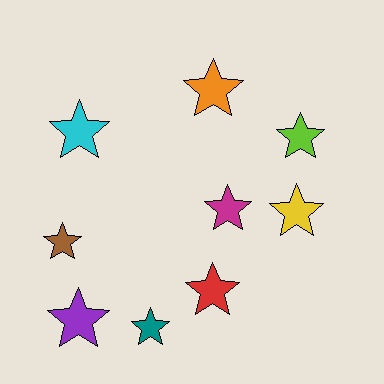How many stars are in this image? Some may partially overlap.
There are 9 stars.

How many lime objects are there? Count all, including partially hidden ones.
There is 1 lime object.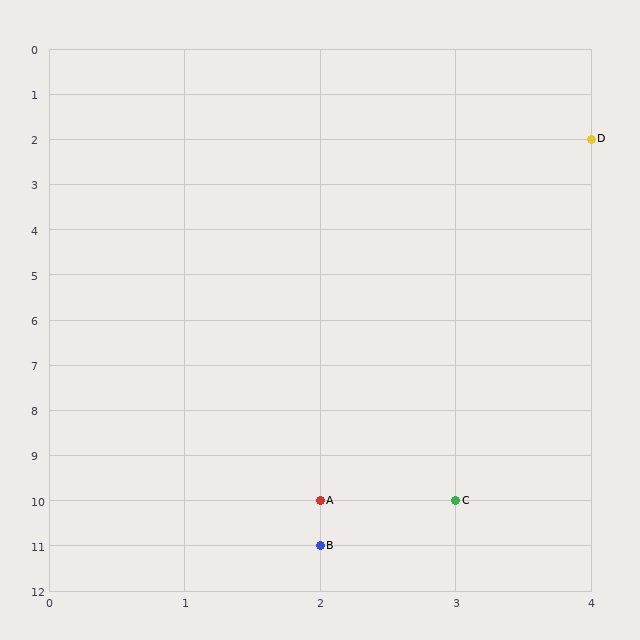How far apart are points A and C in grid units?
Points A and C are 1 column apart.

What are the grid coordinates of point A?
Point A is at grid coordinates (2, 10).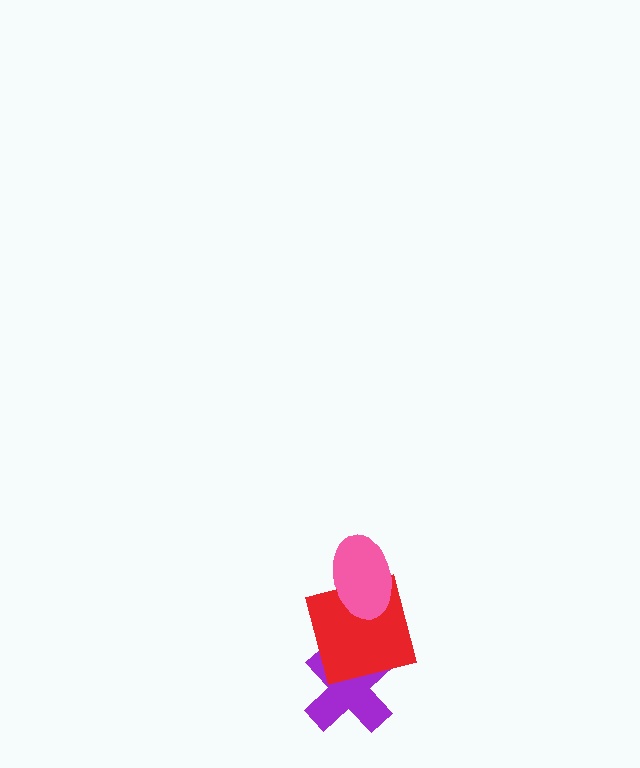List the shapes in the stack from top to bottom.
From top to bottom: the pink ellipse, the red square, the purple cross.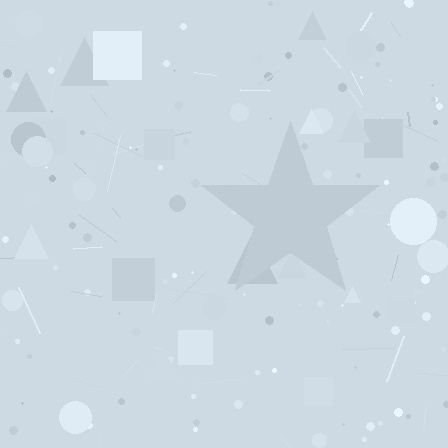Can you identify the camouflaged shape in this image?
The camouflaged shape is a star.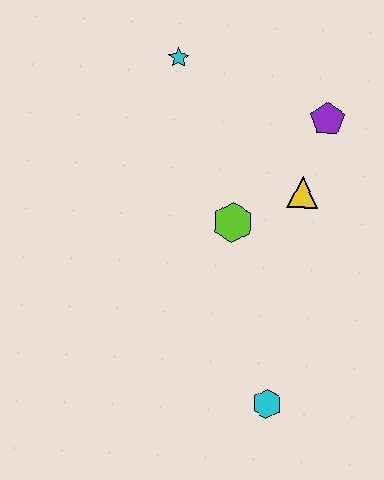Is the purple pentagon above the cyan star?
No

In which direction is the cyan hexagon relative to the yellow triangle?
The cyan hexagon is below the yellow triangle.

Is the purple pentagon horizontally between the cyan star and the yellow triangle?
No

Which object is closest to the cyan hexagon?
The lime hexagon is closest to the cyan hexagon.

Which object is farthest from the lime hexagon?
The cyan hexagon is farthest from the lime hexagon.